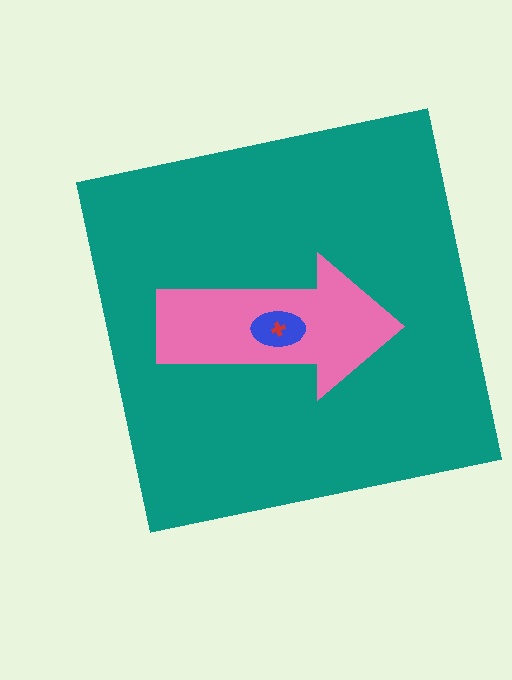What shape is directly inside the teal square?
The pink arrow.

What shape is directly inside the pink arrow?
The blue ellipse.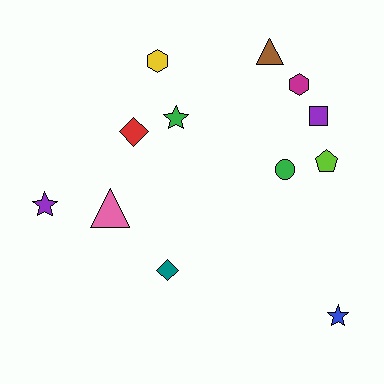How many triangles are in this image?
There are 2 triangles.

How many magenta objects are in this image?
There is 1 magenta object.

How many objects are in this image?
There are 12 objects.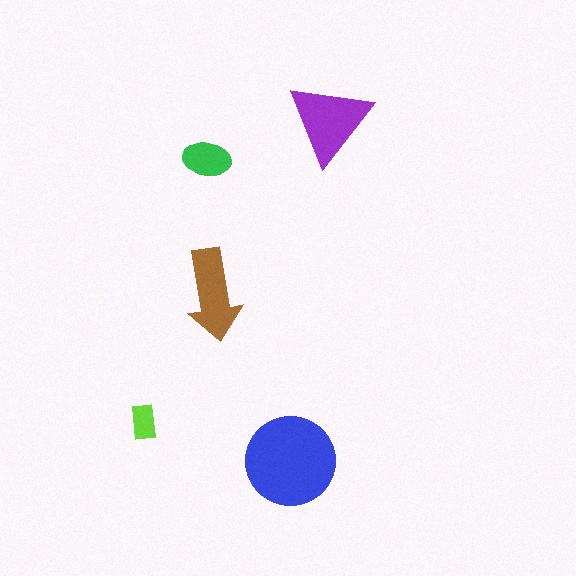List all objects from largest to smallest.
The blue circle, the purple triangle, the brown arrow, the green ellipse, the lime rectangle.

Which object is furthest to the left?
The lime rectangle is leftmost.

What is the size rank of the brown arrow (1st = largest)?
3rd.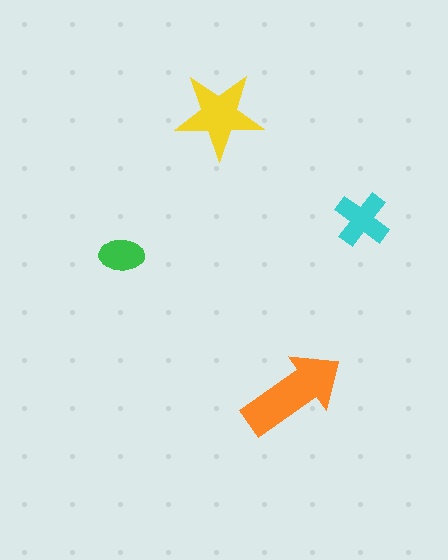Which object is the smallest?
The green ellipse.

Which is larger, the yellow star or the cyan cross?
The yellow star.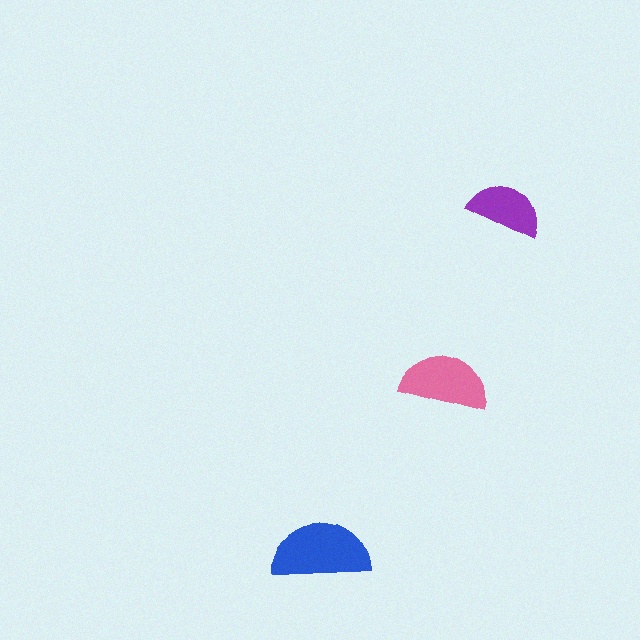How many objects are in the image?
There are 3 objects in the image.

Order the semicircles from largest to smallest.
the blue one, the pink one, the purple one.